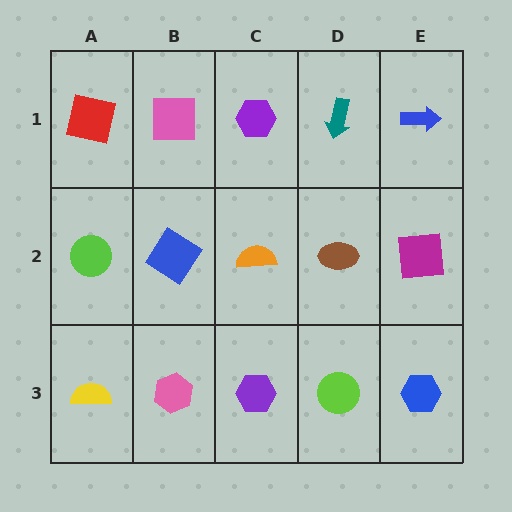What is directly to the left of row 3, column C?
A pink hexagon.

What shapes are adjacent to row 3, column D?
A brown ellipse (row 2, column D), a purple hexagon (row 3, column C), a blue hexagon (row 3, column E).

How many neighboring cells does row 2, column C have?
4.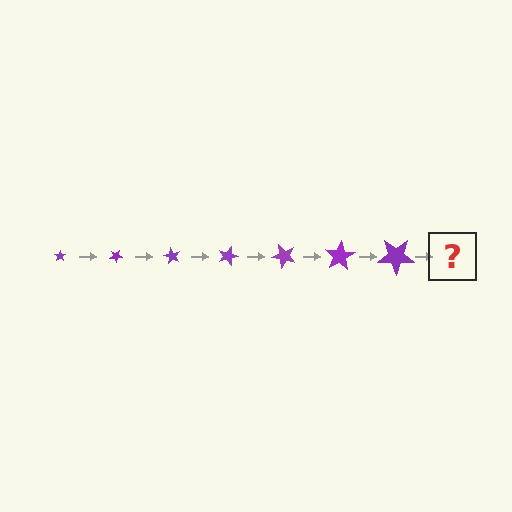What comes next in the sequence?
The next element should be a star, larger than the previous one and rotated 210 degrees from the start.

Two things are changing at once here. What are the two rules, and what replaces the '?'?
The two rules are that the star grows larger each step and it rotates 30 degrees each step. The '?' should be a star, larger than the previous one and rotated 210 degrees from the start.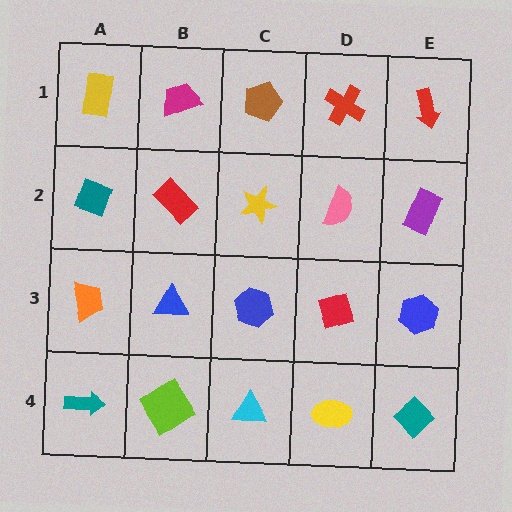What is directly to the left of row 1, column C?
A magenta trapezoid.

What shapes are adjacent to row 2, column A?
A yellow rectangle (row 1, column A), an orange trapezoid (row 3, column A), a red rectangle (row 2, column B).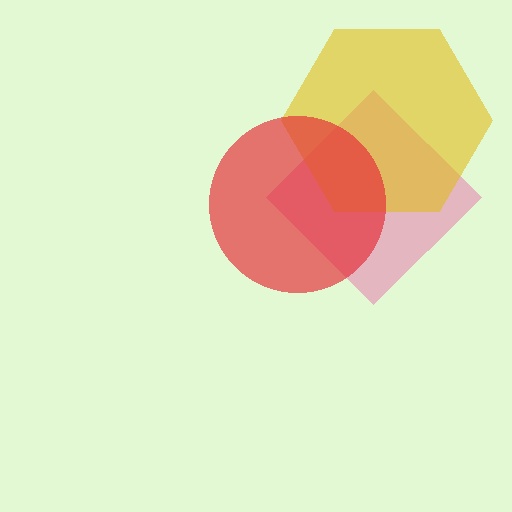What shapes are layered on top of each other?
The layered shapes are: a pink diamond, a yellow hexagon, a red circle.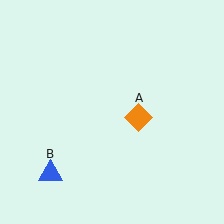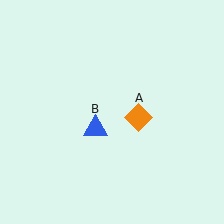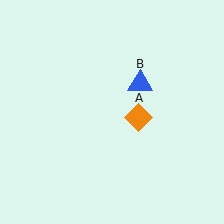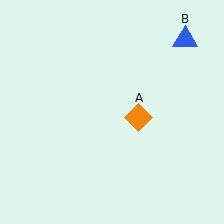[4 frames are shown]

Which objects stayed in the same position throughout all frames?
Orange diamond (object A) remained stationary.